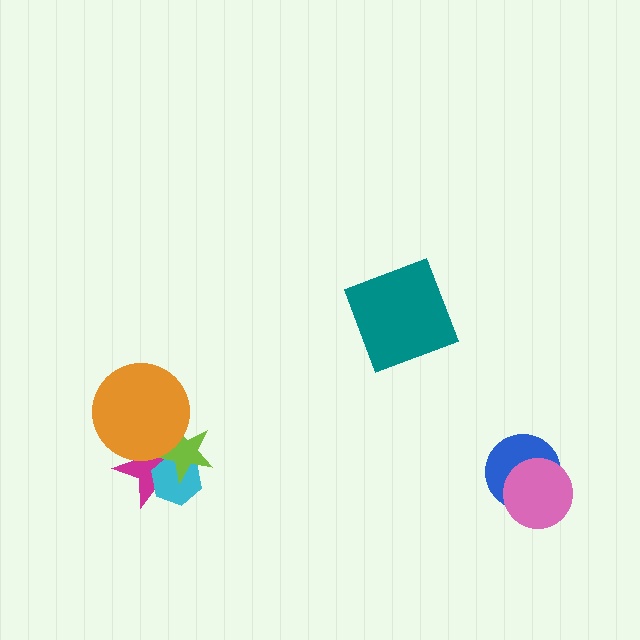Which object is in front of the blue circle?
The pink circle is in front of the blue circle.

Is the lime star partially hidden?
Yes, it is partially covered by another shape.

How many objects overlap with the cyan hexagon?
2 objects overlap with the cyan hexagon.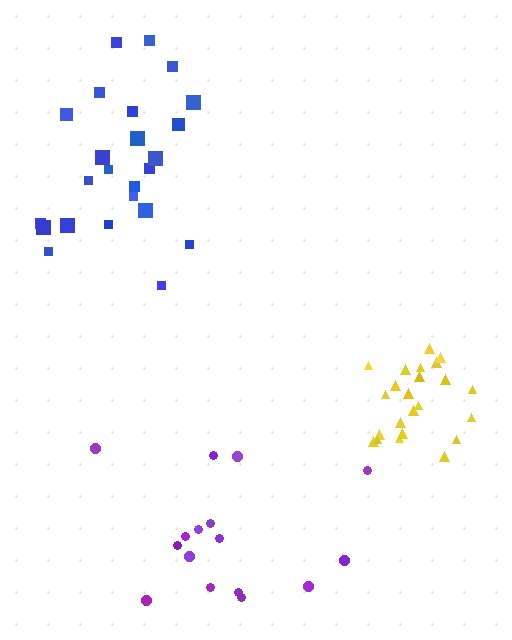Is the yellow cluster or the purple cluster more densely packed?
Yellow.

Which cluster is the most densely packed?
Yellow.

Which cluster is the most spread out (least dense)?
Purple.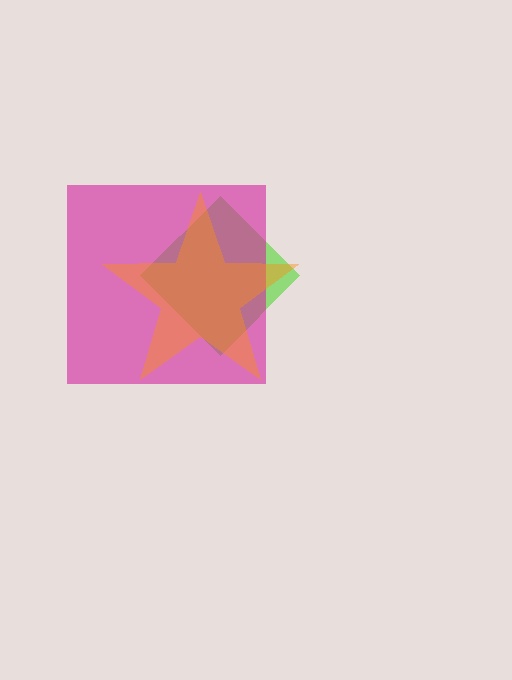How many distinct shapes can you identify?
There are 3 distinct shapes: a lime diamond, a magenta square, an orange star.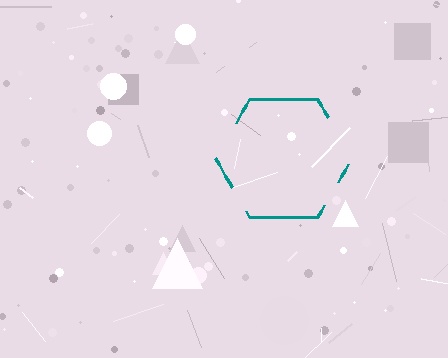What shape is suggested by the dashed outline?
The dashed outline suggests a hexagon.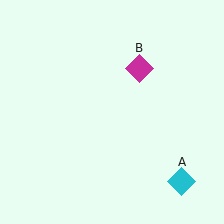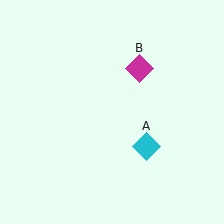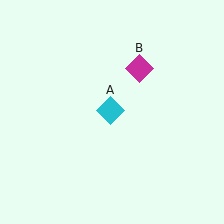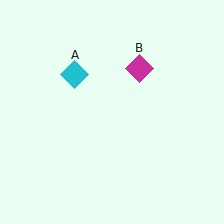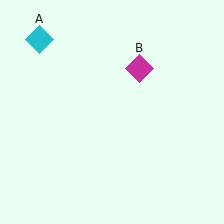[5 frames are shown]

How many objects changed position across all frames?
1 object changed position: cyan diamond (object A).